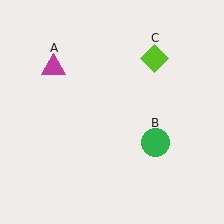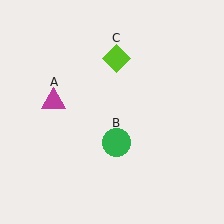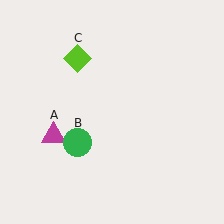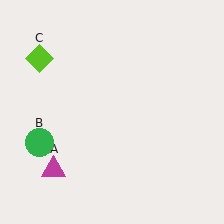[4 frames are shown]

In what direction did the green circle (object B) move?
The green circle (object B) moved left.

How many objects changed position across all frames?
3 objects changed position: magenta triangle (object A), green circle (object B), lime diamond (object C).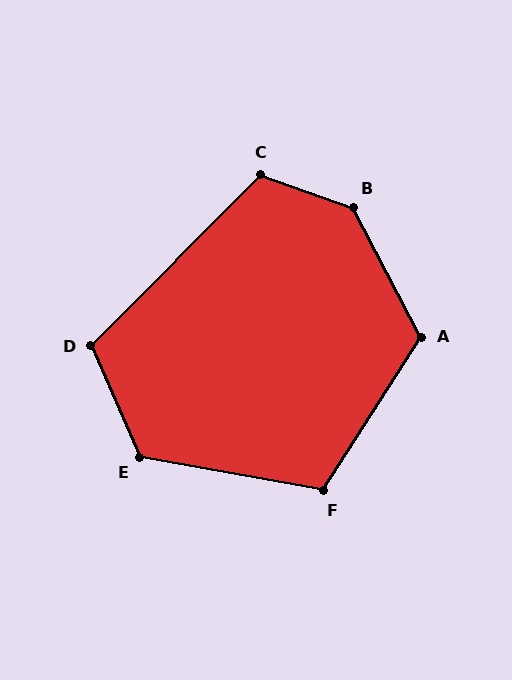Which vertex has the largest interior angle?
B, at approximately 136 degrees.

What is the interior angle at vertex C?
Approximately 116 degrees (obtuse).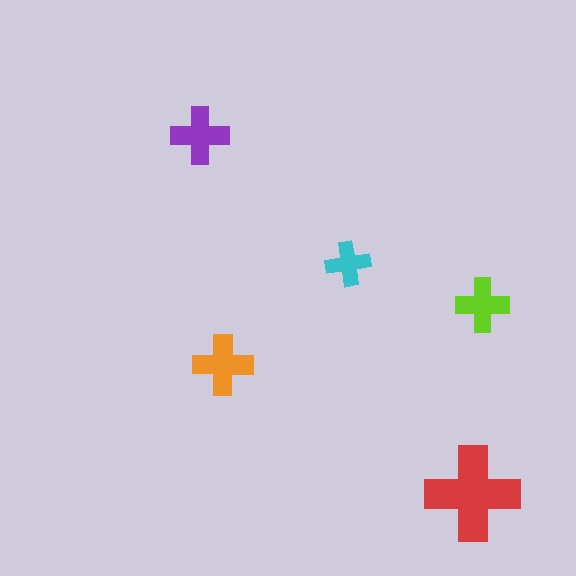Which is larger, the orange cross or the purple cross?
The orange one.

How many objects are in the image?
There are 5 objects in the image.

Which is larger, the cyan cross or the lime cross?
The lime one.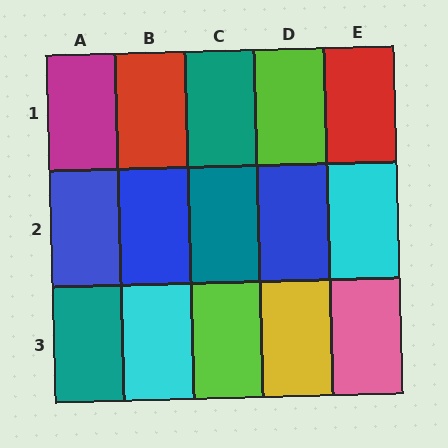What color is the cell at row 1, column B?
Red.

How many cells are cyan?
2 cells are cyan.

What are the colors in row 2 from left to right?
Blue, blue, teal, blue, cyan.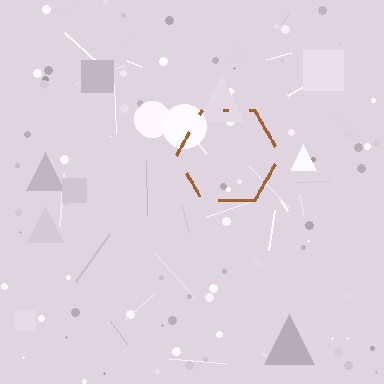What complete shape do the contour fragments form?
The contour fragments form a hexagon.